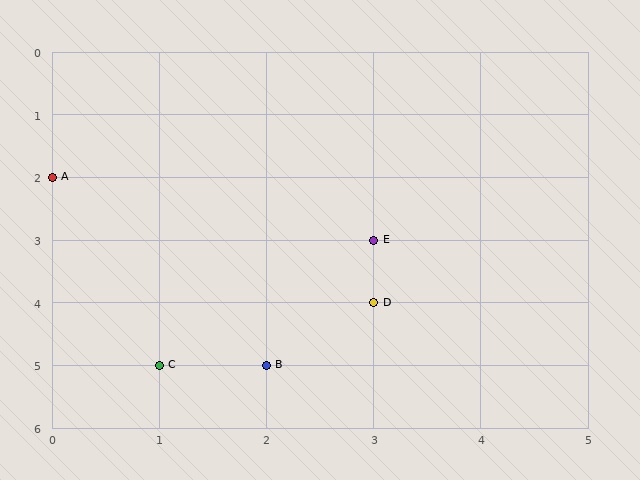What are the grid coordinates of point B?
Point B is at grid coordinates (2, 5).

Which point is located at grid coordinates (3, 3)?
Point E is at (3, 3).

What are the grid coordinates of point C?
Point C is at grid coordinates (1, 5).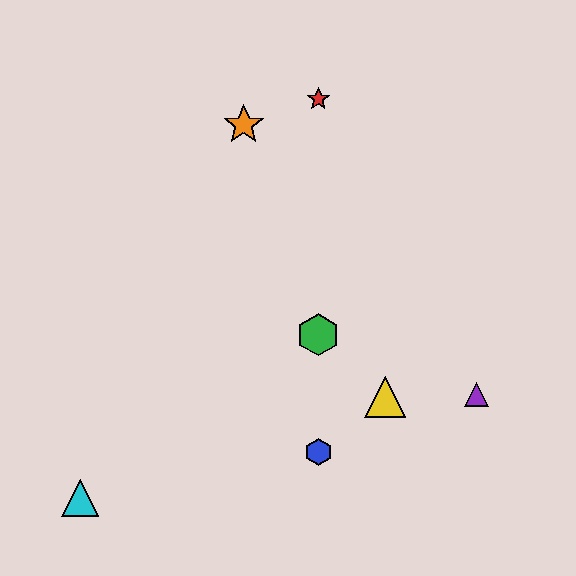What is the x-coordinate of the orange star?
The orange star is at x≈244.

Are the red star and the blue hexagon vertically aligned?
Yes, both are at x≈318.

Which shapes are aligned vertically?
The red star, the blue hexagon, the green hexagon are aligned vertically.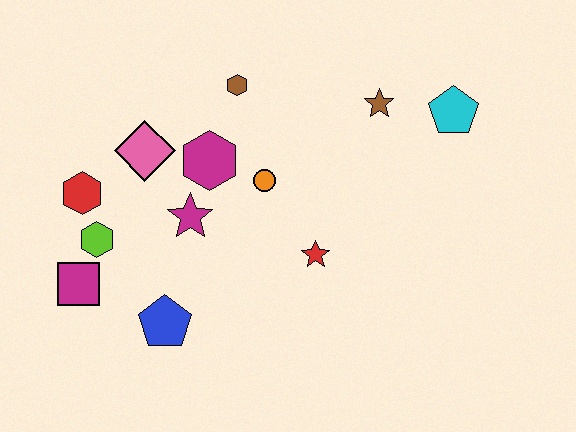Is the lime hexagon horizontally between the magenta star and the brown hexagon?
No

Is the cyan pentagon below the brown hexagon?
Yes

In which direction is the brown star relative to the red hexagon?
The brown star is to the right of the red hexagon.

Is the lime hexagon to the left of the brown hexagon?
Yes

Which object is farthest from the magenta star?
The cyan pentagon is farthest from the magenta star.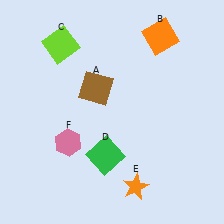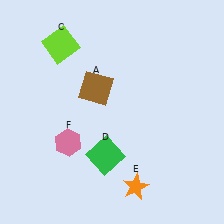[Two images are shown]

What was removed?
The orange square (B) was removed in Image 2.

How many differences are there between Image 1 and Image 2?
There is 1 difference between the two images.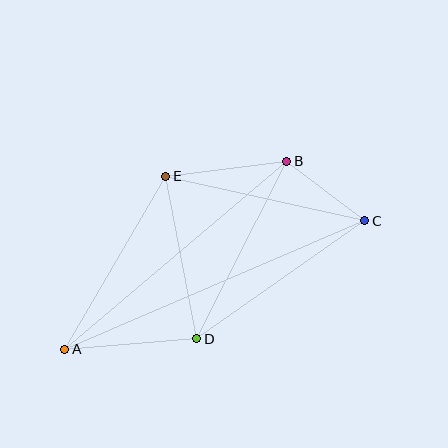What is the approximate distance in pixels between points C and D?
The distance between C and D is approximately 205 pixels.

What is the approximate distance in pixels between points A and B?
The distance between A and B is approximately 291 pixels.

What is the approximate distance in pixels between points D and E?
The distance between D and E is approximately 165 pixels.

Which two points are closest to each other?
Points B and C are closest to each other.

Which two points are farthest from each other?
Points A and C are farthest from each other.